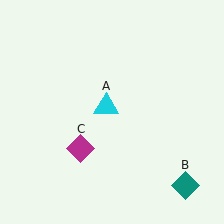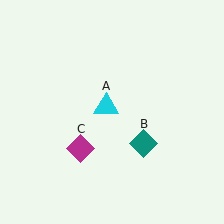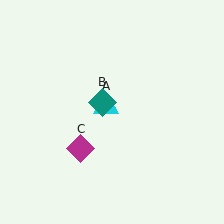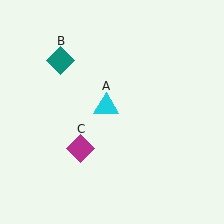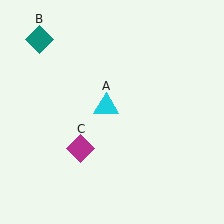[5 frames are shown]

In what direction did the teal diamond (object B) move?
The teal diamond (object B) moved up and to the left.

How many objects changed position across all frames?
1 object changed position: teal diamond (object B).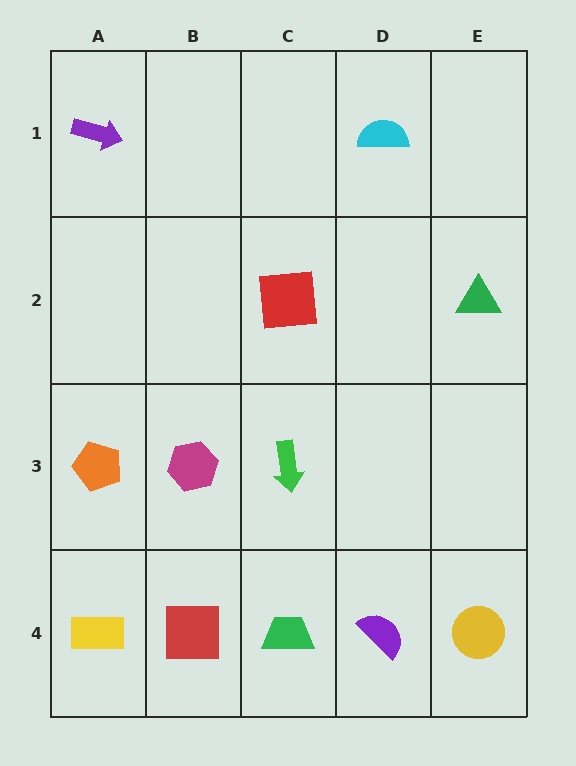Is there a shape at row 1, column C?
No, that cell is empty.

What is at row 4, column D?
A purple semicircle.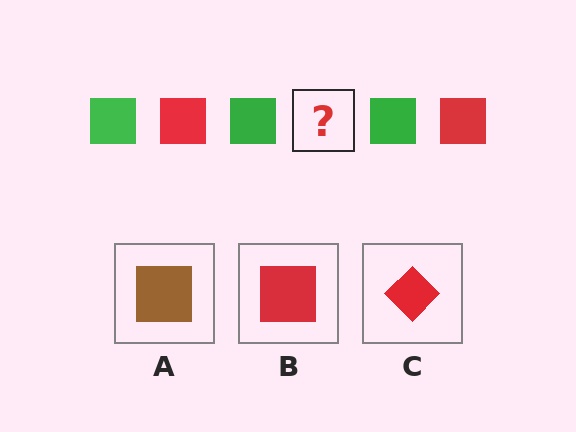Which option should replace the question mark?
Option B.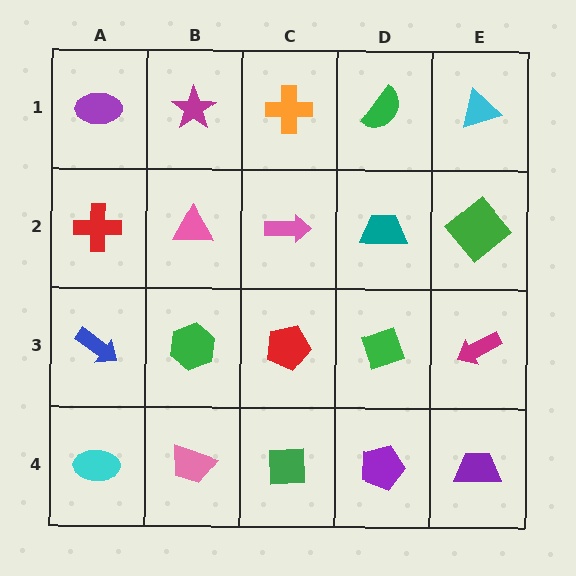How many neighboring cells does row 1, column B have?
3.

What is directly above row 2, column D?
A green semicircle.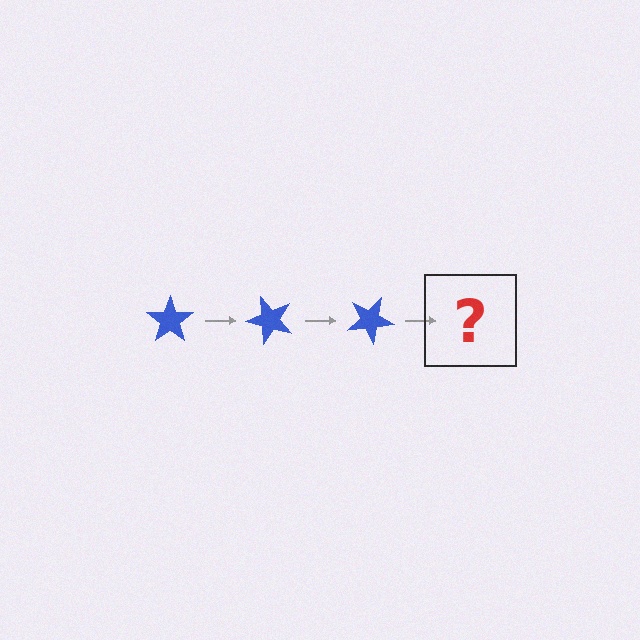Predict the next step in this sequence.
The next step is a blue star rotated 150 degrees.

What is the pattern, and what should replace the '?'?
The pattern is that the star rotates 50 degrees each step. The '?' should be a blue star rotated 150 degrees.